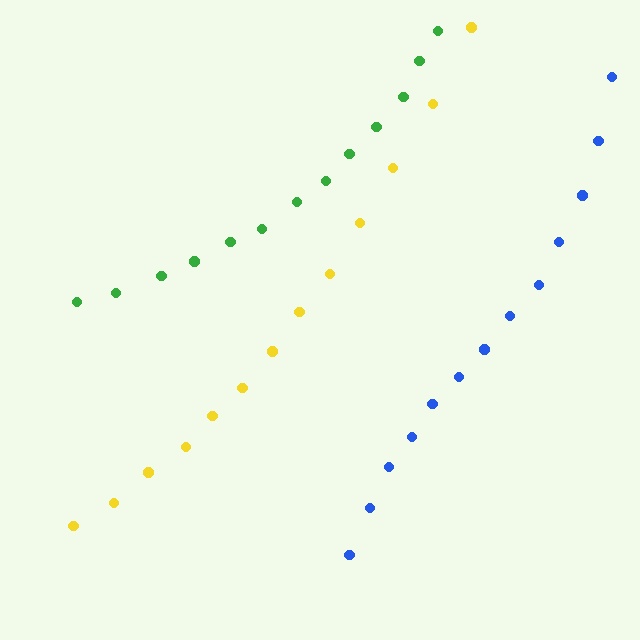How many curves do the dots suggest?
There are 3 distinct paths.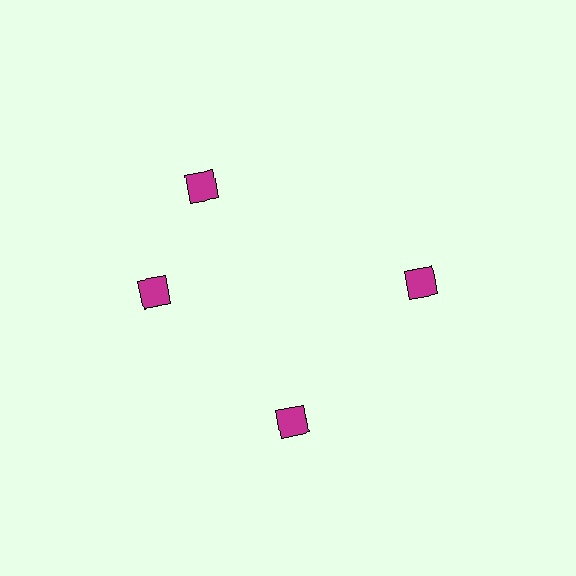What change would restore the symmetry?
The symmetry would be restored by rotating it back into even spacing with its neighbors so that all 4 diamonds sit at equal angles and equal distance from the center.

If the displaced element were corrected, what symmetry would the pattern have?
It would have 4-fold rotational symmetry — the pattern would map onto itself every 90 degrees.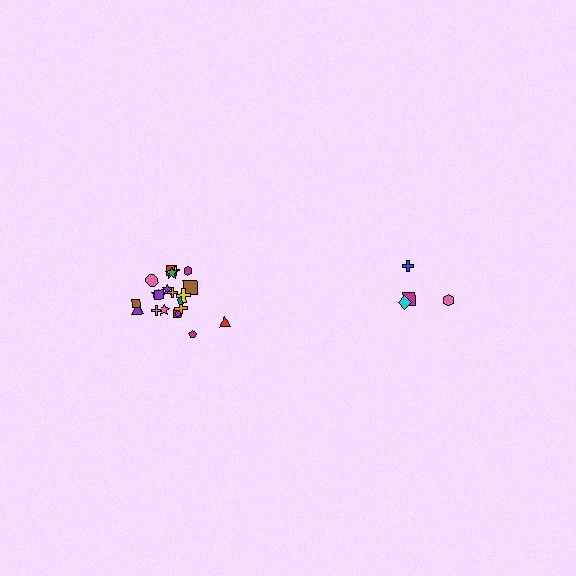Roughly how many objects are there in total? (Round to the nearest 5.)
Roughly 25 objects in total.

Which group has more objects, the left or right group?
The left group.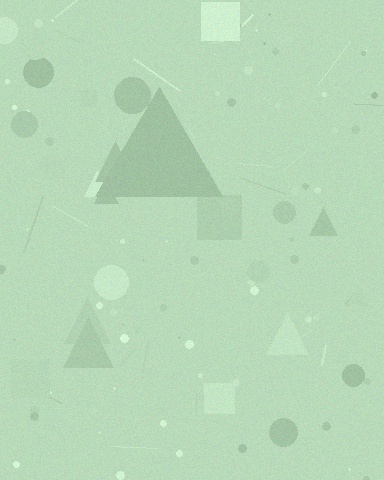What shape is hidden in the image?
A triangle is hidden in the image.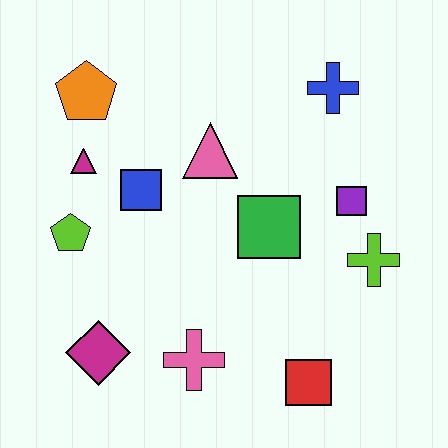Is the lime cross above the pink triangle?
No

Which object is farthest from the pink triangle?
The red square is farthest from the pink triangle.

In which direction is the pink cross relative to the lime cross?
The pink cross is to the left of the lime cross.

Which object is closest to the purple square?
The lime cross is closest to the purple square.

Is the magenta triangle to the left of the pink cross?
Yes